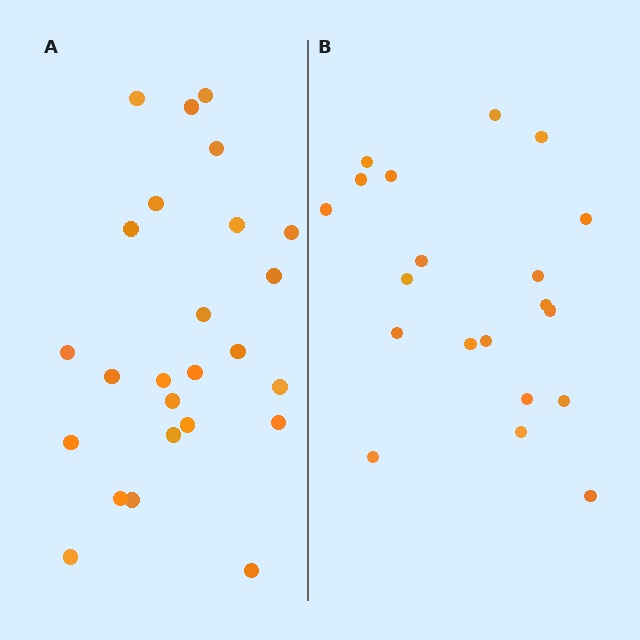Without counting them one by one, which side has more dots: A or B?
Region A (the left region) has more dots.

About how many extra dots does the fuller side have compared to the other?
Region A has about 5 more dots than region B.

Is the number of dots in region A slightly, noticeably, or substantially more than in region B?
Region A has noticeably more, but not dramatically so. The ratio is roughly 1.2 to 1.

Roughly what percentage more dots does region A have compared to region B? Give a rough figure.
About 25% more.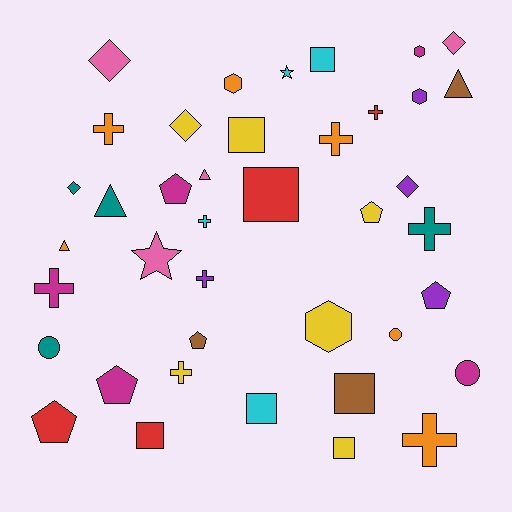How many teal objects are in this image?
There are 4 teal objects.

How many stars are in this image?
There are 2 stars.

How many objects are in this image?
There are 40 objects.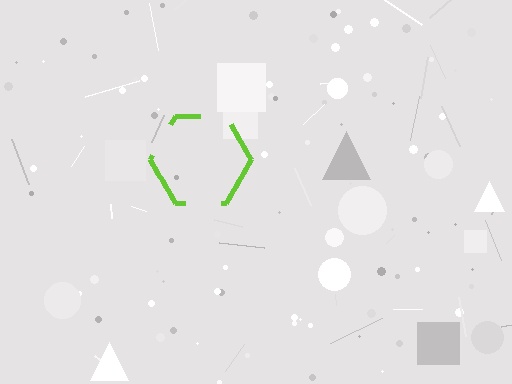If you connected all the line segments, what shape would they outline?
They would outline a hexagon.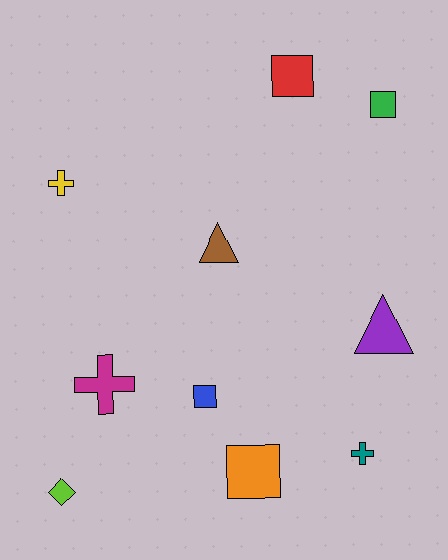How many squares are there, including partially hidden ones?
There are 4 squares.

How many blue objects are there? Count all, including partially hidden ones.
There is 1 blue object.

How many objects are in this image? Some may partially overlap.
There are 10 objects.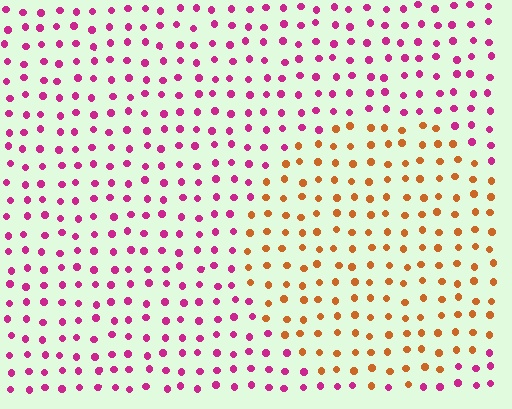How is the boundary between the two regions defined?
The boundary is defined purely by a slight shift in hue (about 62 degrees). Spacing, size, and orientation are identical on both sides.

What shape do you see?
I see a circle.